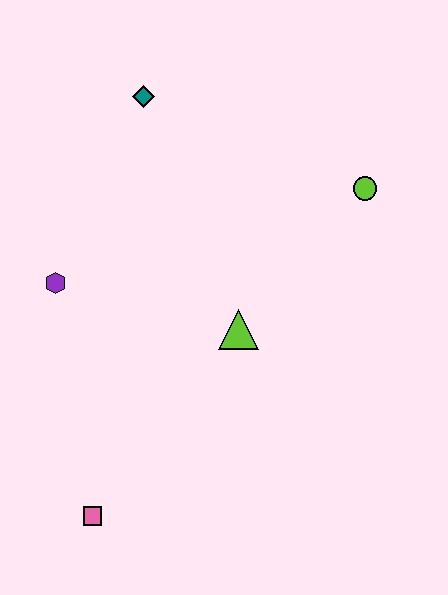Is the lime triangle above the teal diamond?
No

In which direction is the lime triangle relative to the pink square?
The lime triangle is above the pink square.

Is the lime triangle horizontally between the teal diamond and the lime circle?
Yes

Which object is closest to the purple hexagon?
The lime triangle is closest to the purple hexagon.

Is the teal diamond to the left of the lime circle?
Yes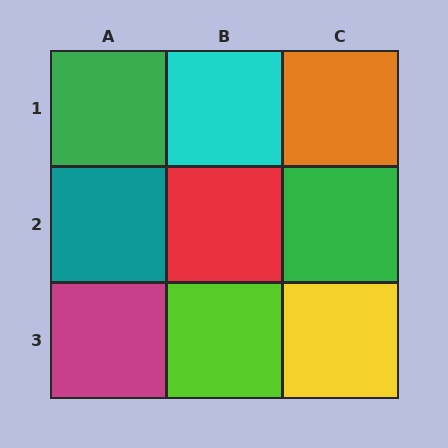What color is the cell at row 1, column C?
Orange.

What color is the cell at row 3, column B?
Lime.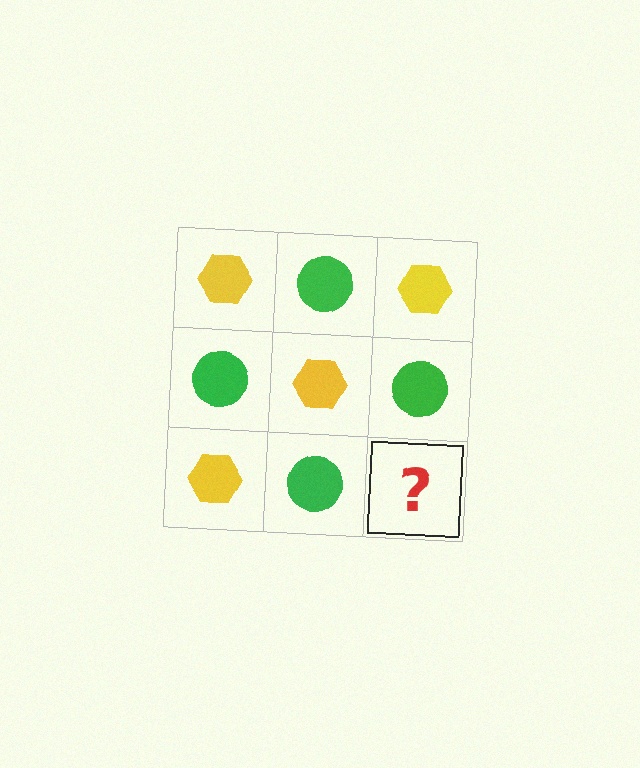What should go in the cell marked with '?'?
The missing cell should contain a yellow hexagon.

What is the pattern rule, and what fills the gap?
The rule is that it alternates yellow hexagon and green circle in a checkerboard pattern. The gap should be filled with a yellow hexagon.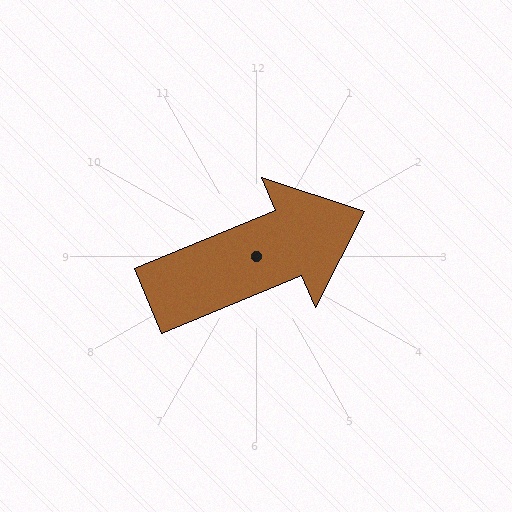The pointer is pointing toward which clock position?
Roughly 2 o'clock.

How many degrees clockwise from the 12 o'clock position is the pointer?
Approximately 68 degrees.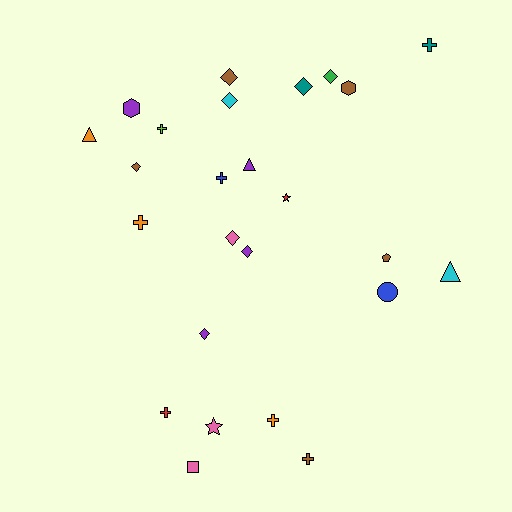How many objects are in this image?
There are 25 objects.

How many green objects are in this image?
There is 1 green object.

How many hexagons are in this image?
There are 2 hexagons.